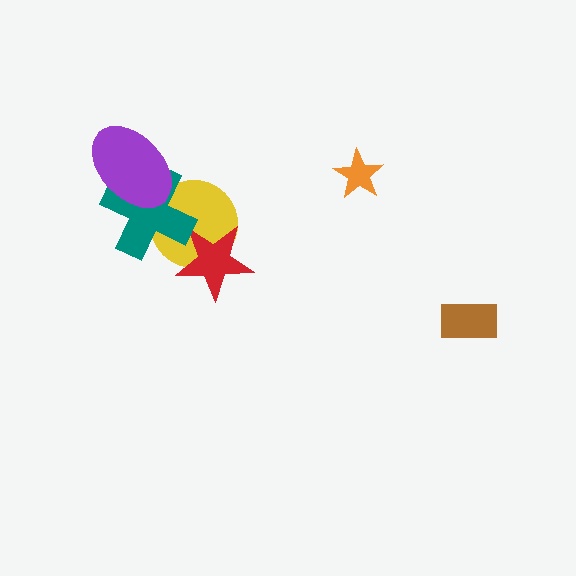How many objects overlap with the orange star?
0 objects overlap with the orange star.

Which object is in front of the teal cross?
The purple ellipse is in front of the teal cross.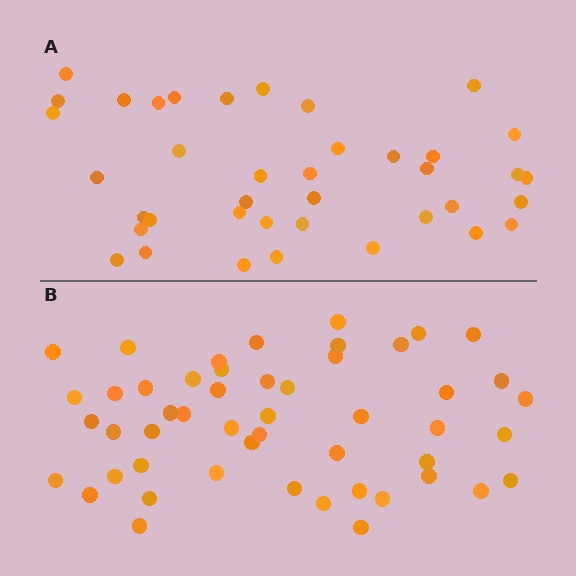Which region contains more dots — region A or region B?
Region B (the bottom region) has more dots.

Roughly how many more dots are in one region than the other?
Region B has roughly 12 or so more dots than region A.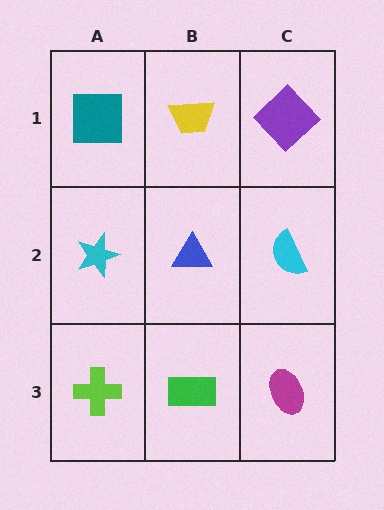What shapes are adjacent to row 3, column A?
A cyan star (row 2, column A), a green rectangle (row 3, column B).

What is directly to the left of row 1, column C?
A yellow trapezoid.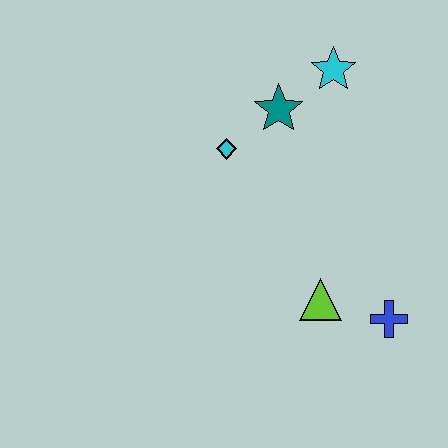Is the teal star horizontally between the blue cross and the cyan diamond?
Yes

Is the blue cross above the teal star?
No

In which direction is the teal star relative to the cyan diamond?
The teal star is to the right of the cyan diamond.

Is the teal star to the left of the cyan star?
Yes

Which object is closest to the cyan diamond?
The teal star is closest to the cyan diamond.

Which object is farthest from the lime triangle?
The cyan star is farthest from the lime triangle.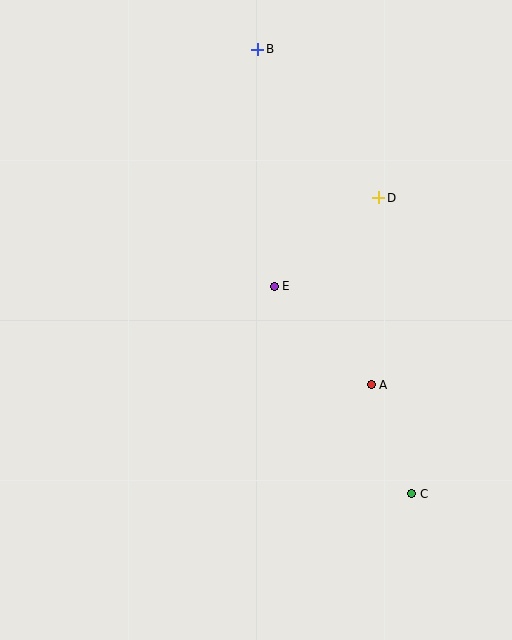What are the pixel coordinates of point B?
Point B is at (258, 49).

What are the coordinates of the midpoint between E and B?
The midpoint between E and B is at (266, 168).